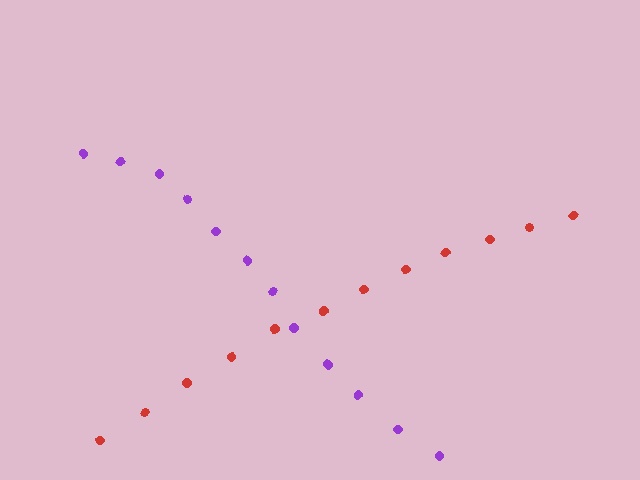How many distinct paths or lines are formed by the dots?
There are 2 distinct paths.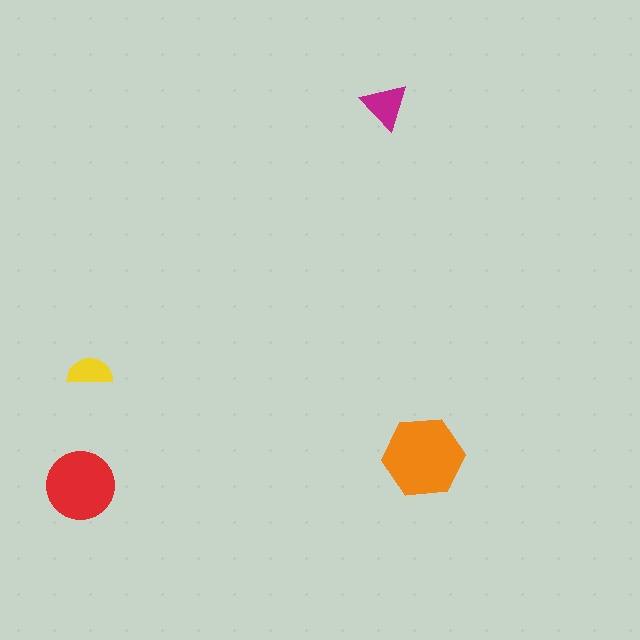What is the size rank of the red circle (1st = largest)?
2nd.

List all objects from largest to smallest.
The orange hexagon, the red circle, the magenta triangle, the yellow semicircle.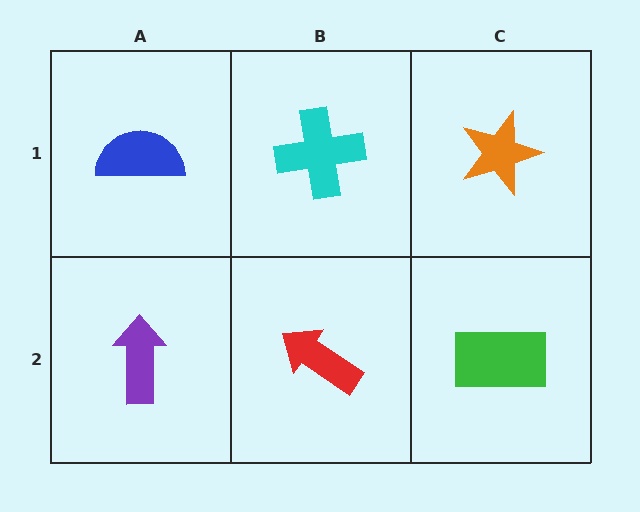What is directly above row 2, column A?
A blue semicircle.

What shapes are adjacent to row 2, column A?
A blue semicircle (row 1, column A), a red arrow (row 2, column B).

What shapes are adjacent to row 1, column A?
A purple arrow (row 2, column A), a cyan cross (row 1, column B).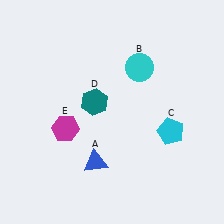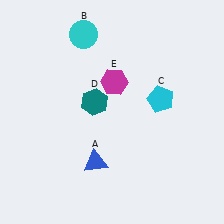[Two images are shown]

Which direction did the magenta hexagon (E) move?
The magenta hexagon (E) moved right.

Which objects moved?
The objects that moved are: the cyan circle (B), the cyan pentagon (C), the magenta hexagon (E).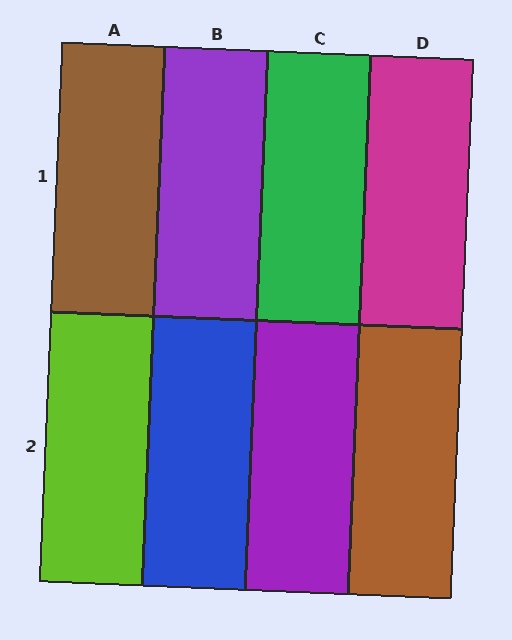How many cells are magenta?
1 cell is magenta.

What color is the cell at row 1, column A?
Brown.